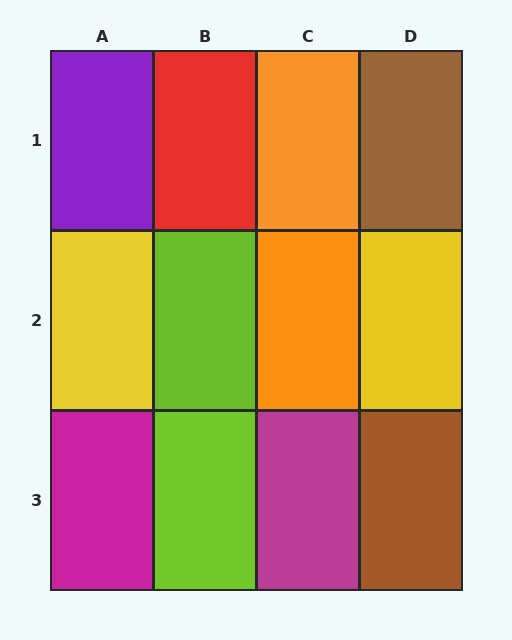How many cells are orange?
2 cells are orange.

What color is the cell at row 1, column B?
Red.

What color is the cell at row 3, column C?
Magenta.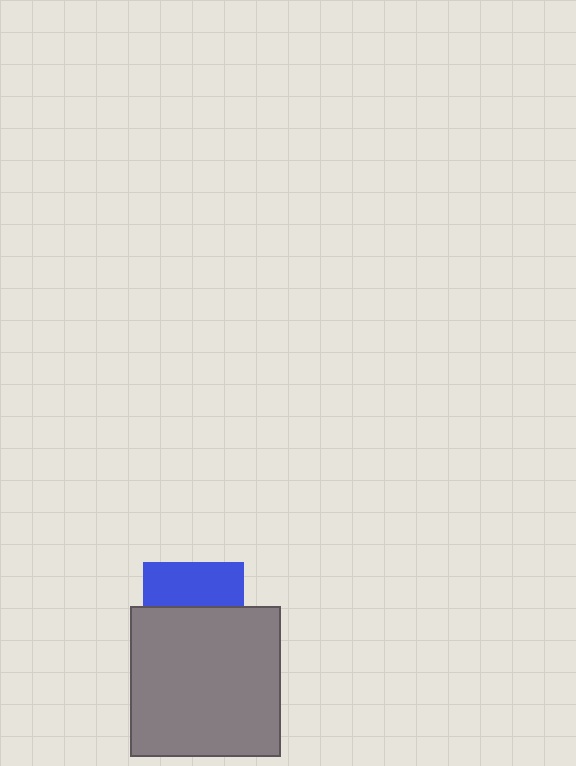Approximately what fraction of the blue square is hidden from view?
Roughly 57% of the blue square is hidden behind the gray square.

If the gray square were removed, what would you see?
You would see the complete blue square.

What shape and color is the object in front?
The object in front is a gray square.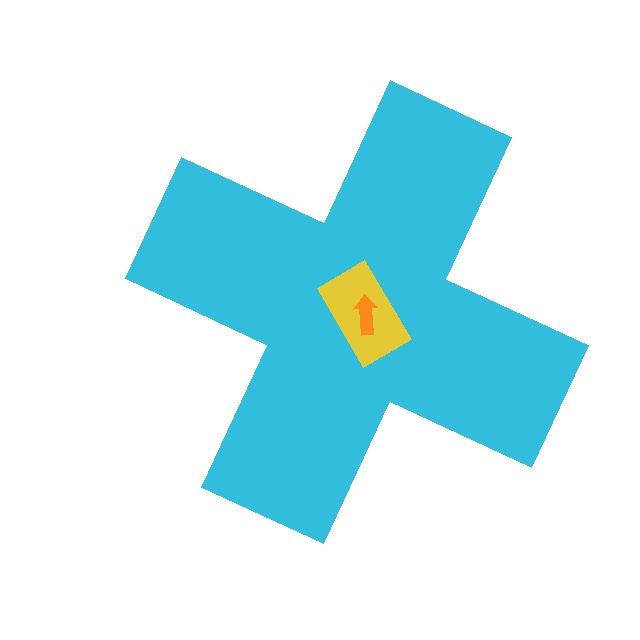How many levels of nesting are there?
3.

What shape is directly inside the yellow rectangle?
The orange arrow.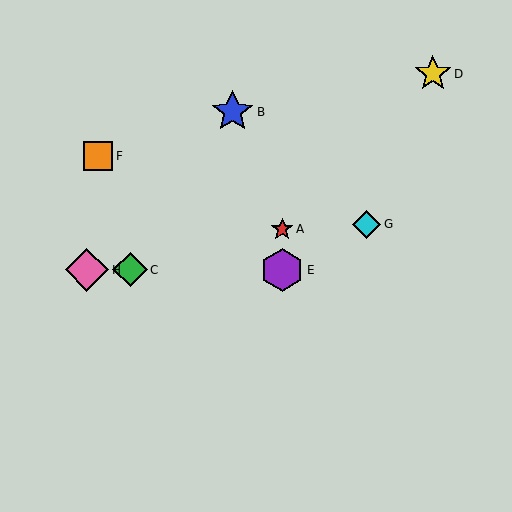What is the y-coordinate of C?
Object C is at y≈270.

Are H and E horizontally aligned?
Yes, both are at y≈270.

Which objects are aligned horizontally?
Objects C, E, H are aligned horizontally.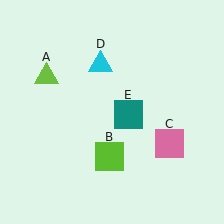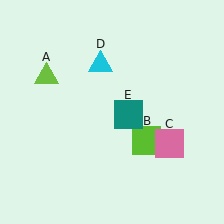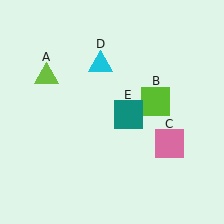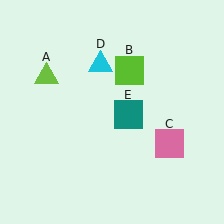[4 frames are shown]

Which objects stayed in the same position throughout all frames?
Lime triangle (object A) and pink square (object C) and cyan triangle (object D) and teal square (object E) remained stationary.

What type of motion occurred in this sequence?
The lime square (object B) rotated counterclockwise around the center of the scene.